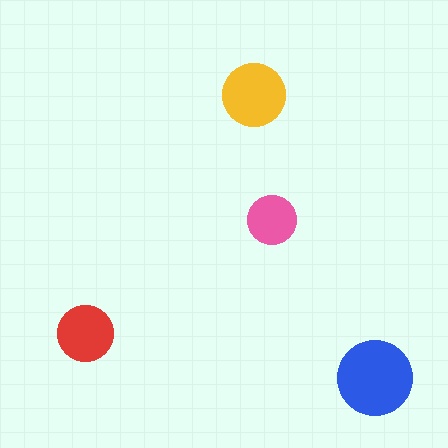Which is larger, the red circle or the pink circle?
The red one.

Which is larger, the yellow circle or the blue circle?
The blue one.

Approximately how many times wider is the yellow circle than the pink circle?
About 1.5 times wider.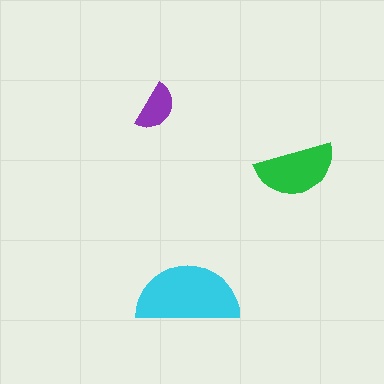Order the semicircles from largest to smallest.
the cyan one, the green one, the purple one.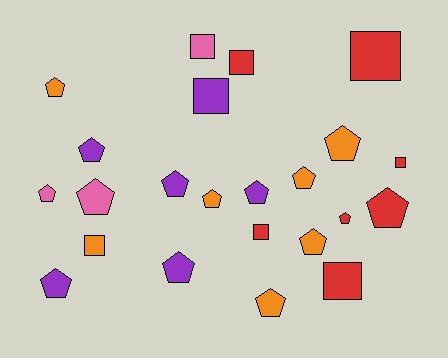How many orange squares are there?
There is 1 orange square.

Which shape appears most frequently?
Pentagon, with 15 objects.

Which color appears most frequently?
Red, with 7 objects.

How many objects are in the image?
There are 23 objects.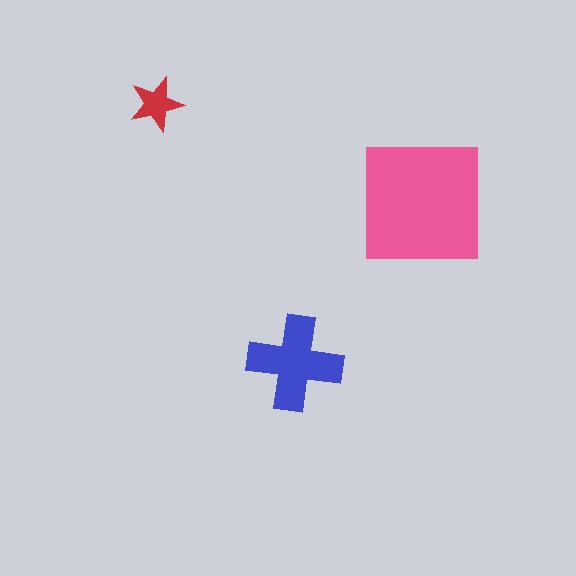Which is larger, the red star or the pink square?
The pink square.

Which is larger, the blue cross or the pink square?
The pink square.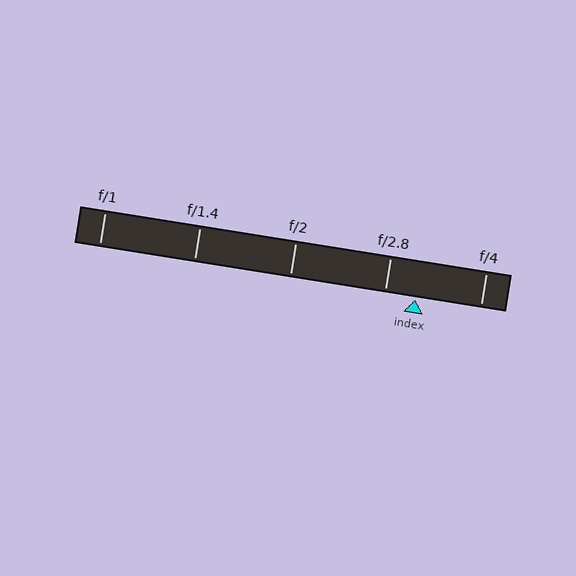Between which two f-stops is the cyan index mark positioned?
The index mark is between f/2.8 and f/4.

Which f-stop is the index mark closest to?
The index mark is closest to f/2.8.